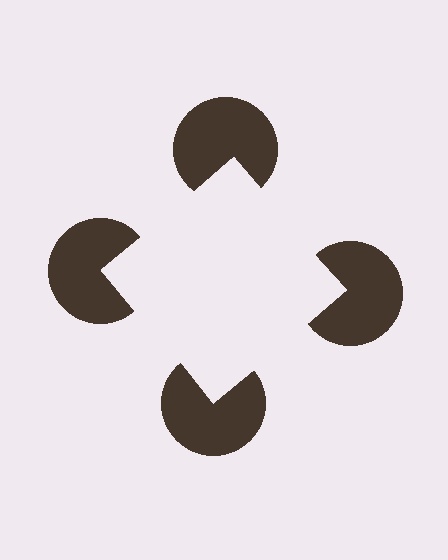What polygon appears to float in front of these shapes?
An illusory square — its edges are inferred from the aligned wedge cuts in the pac-man discs, not physically drawn.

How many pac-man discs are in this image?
There are 4 — one at each vertex of the illusory square.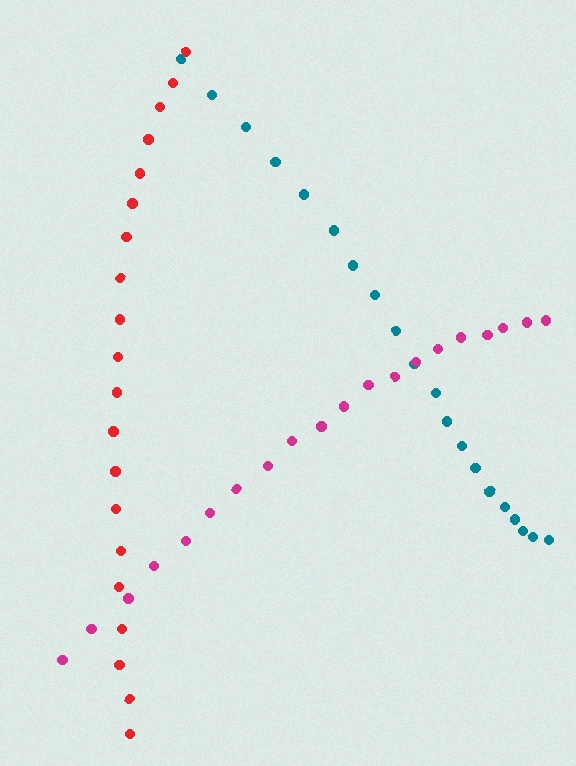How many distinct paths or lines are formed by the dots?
There are 3 distinct paths.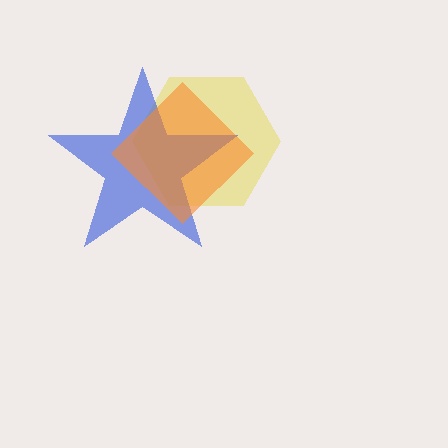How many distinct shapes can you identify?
There are 3 distinct shapes: a yellow hexagon, a blue star, an orange diamond.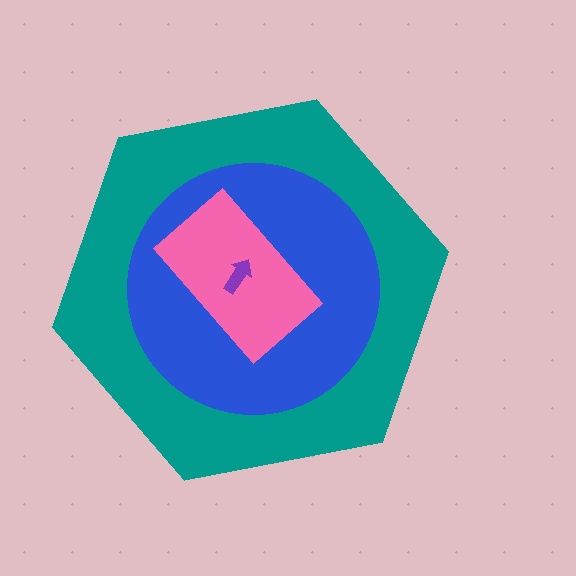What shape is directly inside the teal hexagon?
The blue circle.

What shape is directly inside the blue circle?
The pink rectangle.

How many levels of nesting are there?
4.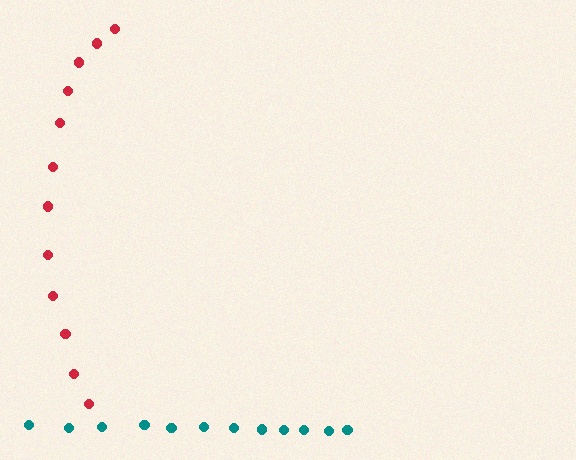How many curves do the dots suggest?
There are 2 distinct paths.